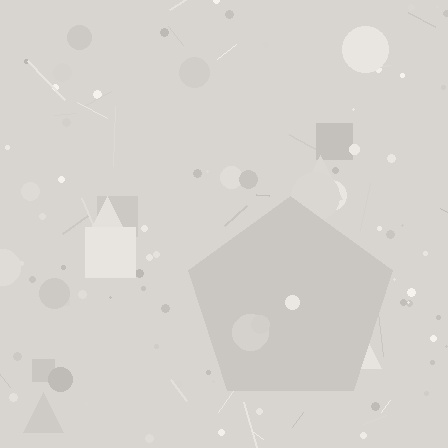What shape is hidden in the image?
A pentagon is hidden in the image.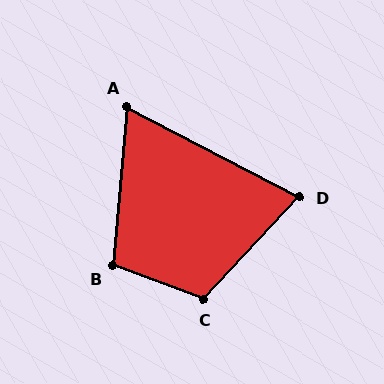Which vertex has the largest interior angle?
C, at approximately 113 degrees.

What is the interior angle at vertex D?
Approximately 74 degrees (acute).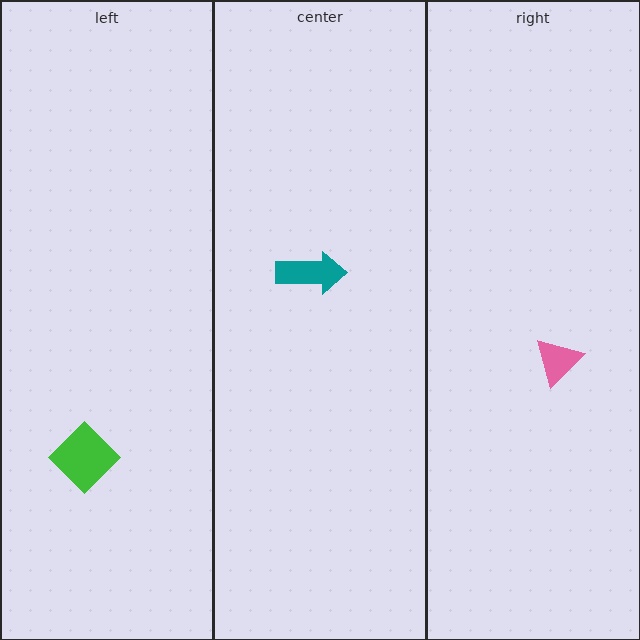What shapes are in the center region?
The teal arrow.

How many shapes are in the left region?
1.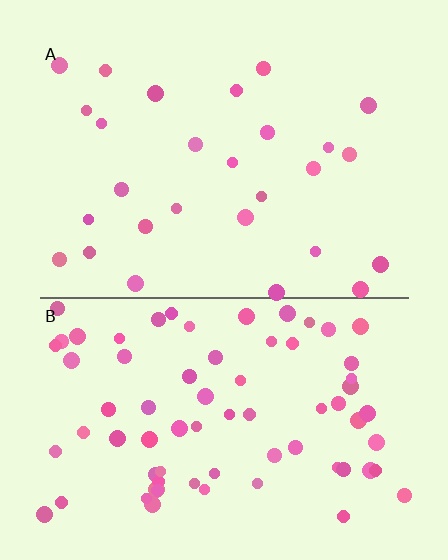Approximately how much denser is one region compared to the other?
Approximately 2.6× — region B over region A.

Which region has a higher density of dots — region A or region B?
B (the bottom).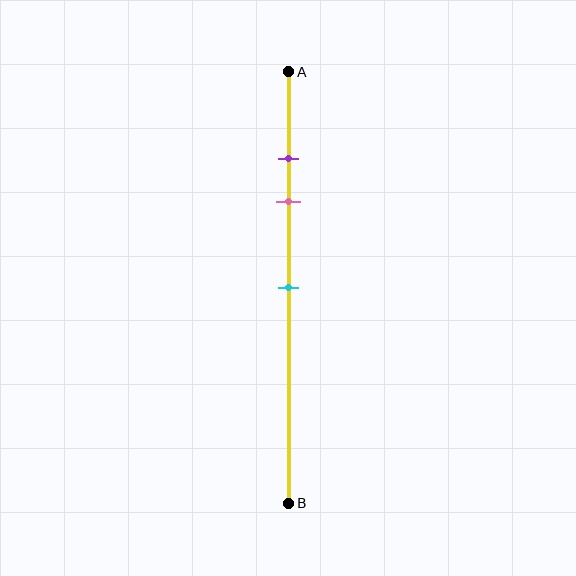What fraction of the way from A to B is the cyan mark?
The cyan mark is approximately 50% (0.5) of the way from A to B.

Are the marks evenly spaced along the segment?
No, the marks are not evenly spaced.